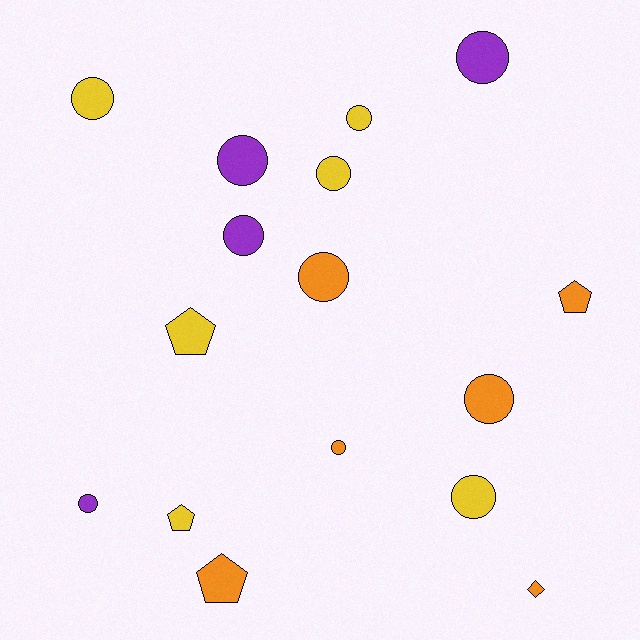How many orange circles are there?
There are 3 orange circles.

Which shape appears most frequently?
Circle, with 11 objects.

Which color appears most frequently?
Yellow, with 6 objects.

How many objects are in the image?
There are 16 objects.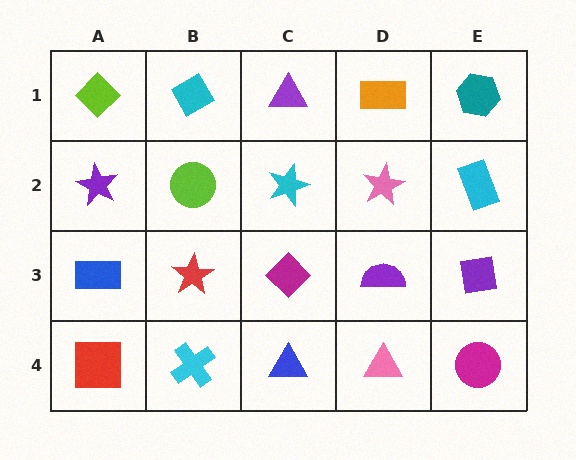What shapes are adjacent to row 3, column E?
A cyan rectangle (row 2, column E), a magenta circle (row 4, column E), a purple semicircle (row 3, column D).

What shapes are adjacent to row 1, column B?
A lime circle (row 2, column B), a lime diamond (row 1, column A), a purple triangle (row 1, column C).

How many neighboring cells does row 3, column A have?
3.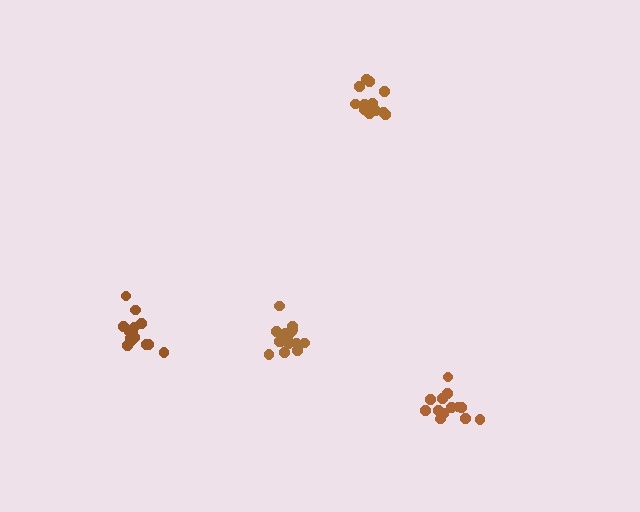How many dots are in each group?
Group 1: 13 dots, Group 2: 14 dots, Group 3: 12 dots, Group 4: 16 dots (55 total).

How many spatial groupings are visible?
There are 4 spatial groupings.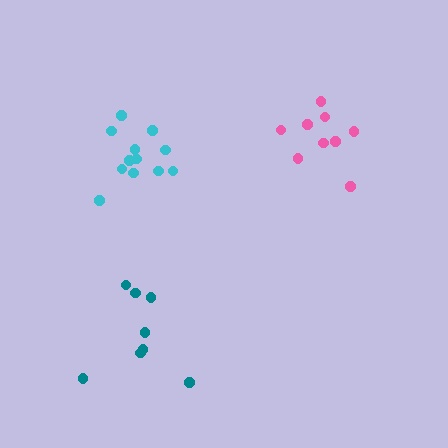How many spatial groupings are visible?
There are 3 spatial groupings.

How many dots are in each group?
Group 1: 12 dots, Group 2: 9 dots, Group 3: 8 dots (29 total).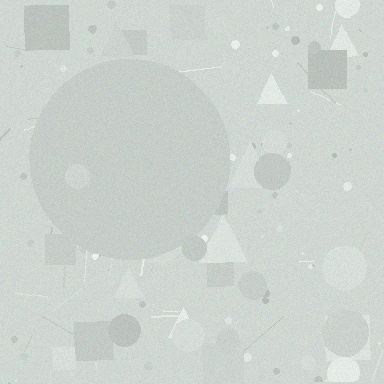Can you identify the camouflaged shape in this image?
The camouflaged shape is a circle.